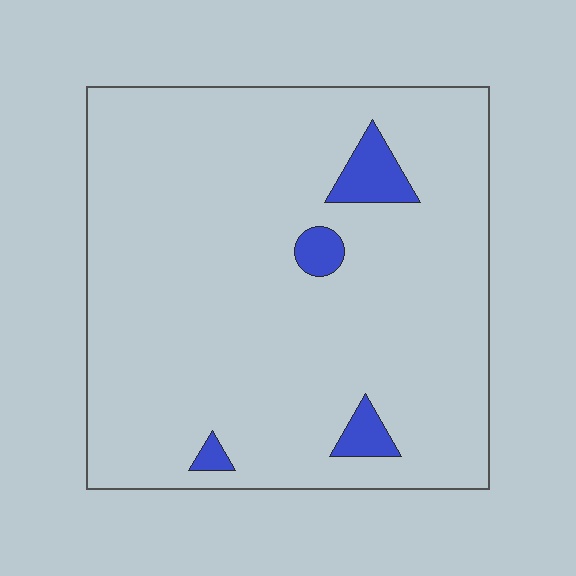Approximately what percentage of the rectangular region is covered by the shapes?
Approximately 5%.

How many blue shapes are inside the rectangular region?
4.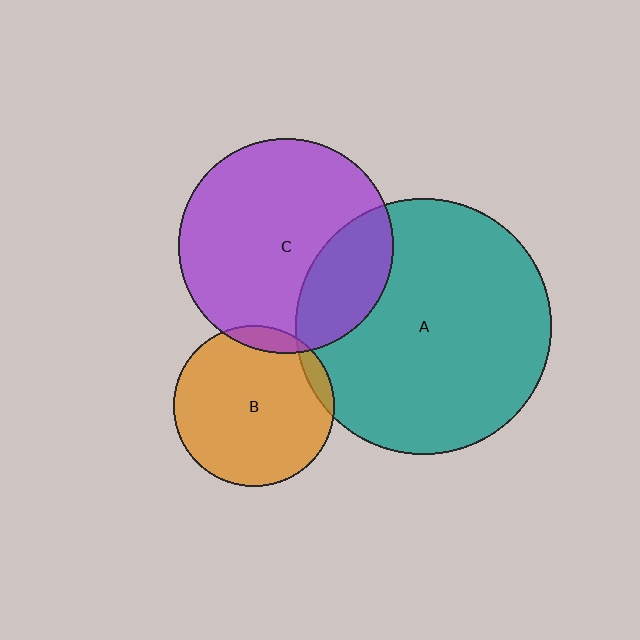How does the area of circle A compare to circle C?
Approximately 1.4 times.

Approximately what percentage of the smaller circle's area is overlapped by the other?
Approximately 25%.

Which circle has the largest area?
Circle A (teal).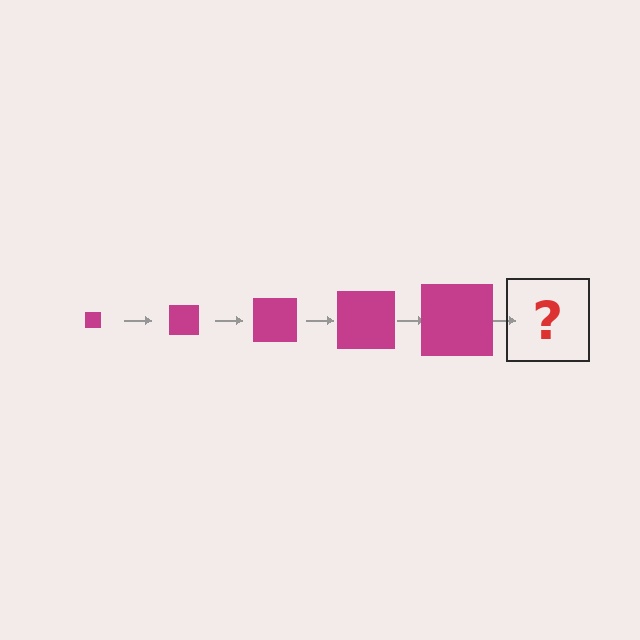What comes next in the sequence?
The next element should be a magenta square, larger than the previous one.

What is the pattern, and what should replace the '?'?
The pattern is that the square gets progressively larger each step. The '?' should be a magenta square, larger than the previous one.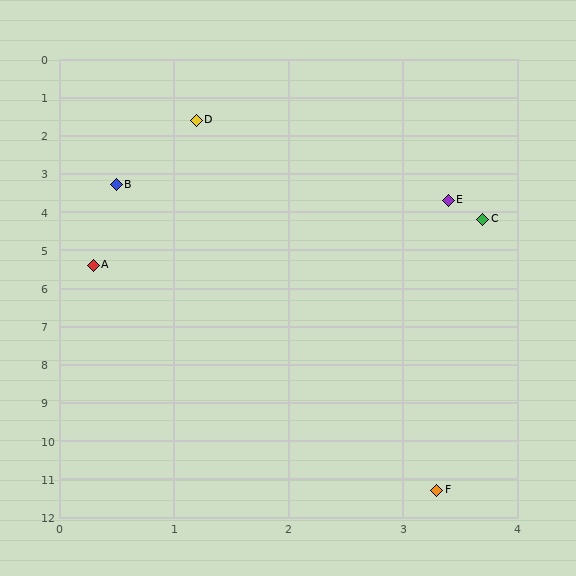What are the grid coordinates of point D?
Point D is at approximately (1.2, 1.6).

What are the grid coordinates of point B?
Point B is at approximately (0.5, 3.3).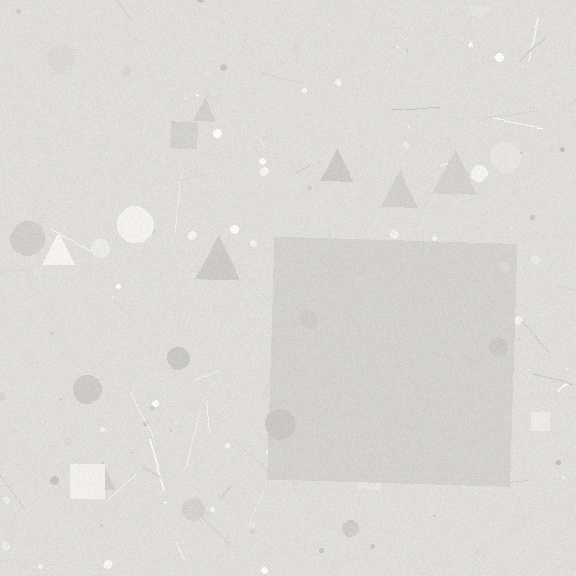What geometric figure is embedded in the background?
A square is embedded in the background.